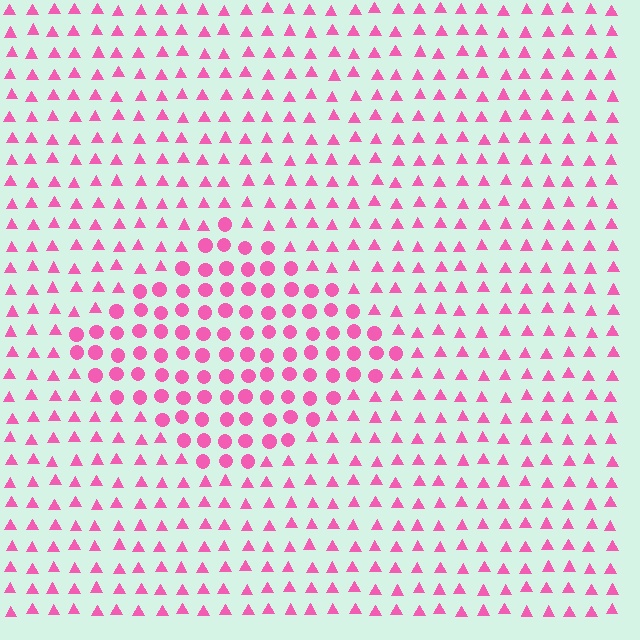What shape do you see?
I see a diamond.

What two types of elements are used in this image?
The image uses circles inside the diamond region and triangles outside it.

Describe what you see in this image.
The image is filled with small pink elements arranged in a uniform grid. A diamond-shaped region contains circles, while the surrounding area contains triangles. The boundary is defined purely by the change in element shape.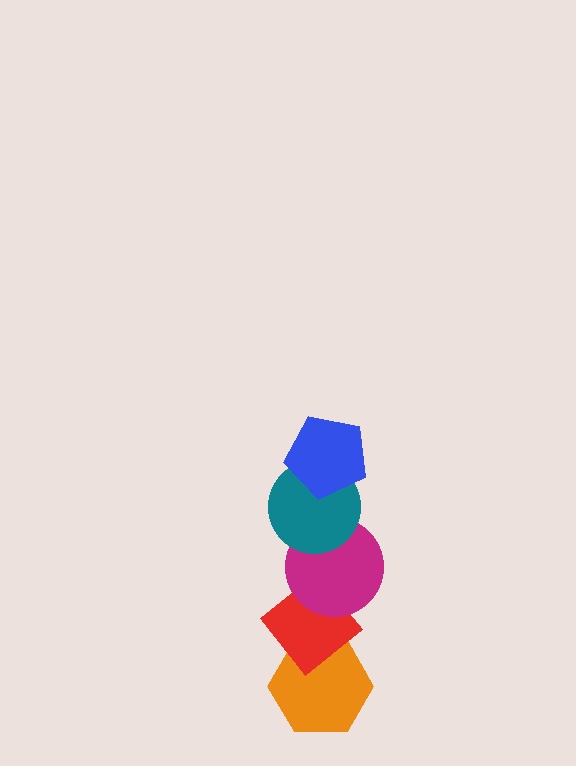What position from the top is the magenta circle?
The magenta circle is 3rd from the top.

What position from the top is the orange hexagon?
The orange hexagon is 5th from the top.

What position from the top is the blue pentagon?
The blue pentagon is 1st from the top.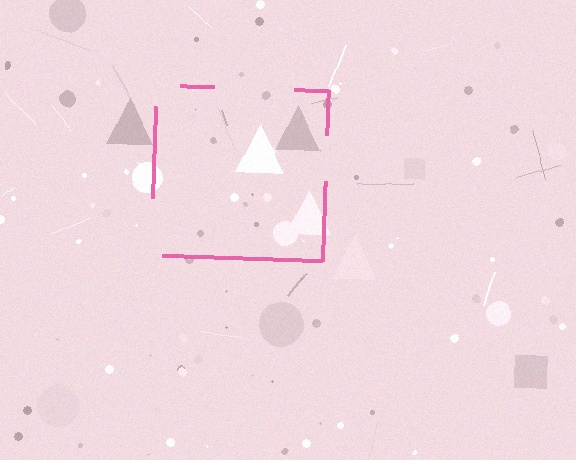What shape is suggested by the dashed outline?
The dashed outline suggests a square.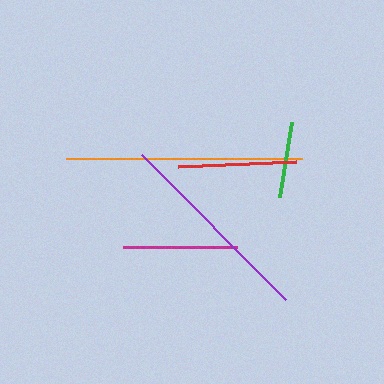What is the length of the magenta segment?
The magenta segment is approximately 114 pixels long.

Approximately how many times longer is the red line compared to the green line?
The red line is approximately 1.6 times the length of the green line.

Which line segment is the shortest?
The green line is the shortest at approximately 75 pixels.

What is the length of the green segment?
The green segment is approximately 75 pixels long.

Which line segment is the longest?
The orange line is the longest at approximately 236 pixels.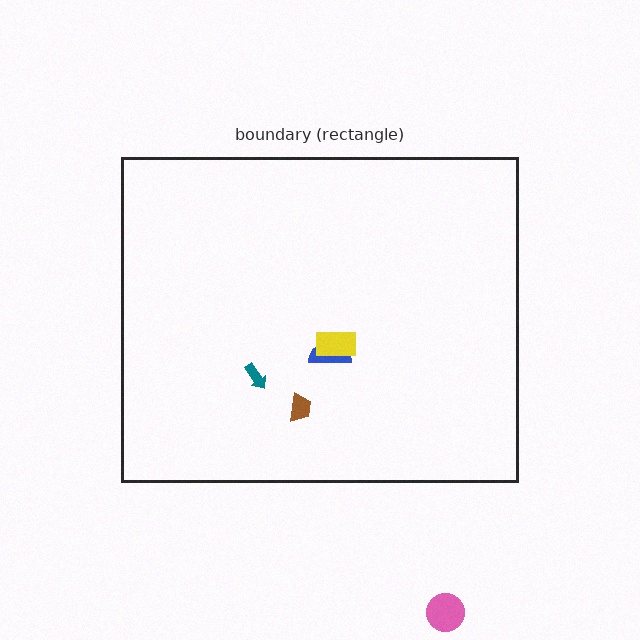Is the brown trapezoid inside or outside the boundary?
Inside.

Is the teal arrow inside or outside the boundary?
Inside.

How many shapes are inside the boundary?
4 inside, 1 outside.